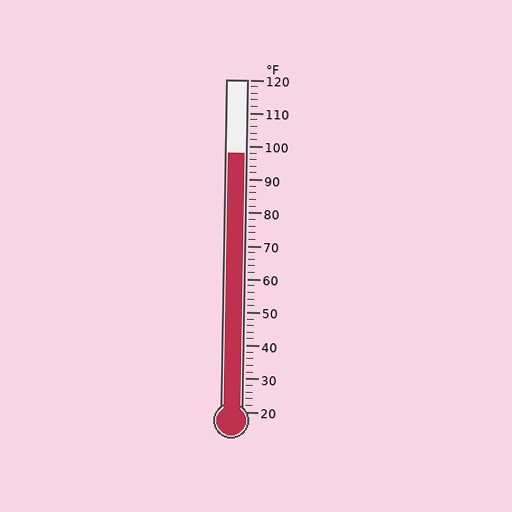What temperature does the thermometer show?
The thermometer shows approximately 98°F.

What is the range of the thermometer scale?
The thermometer scale ranges from 20°F to 120°F.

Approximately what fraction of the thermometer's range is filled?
The thermometer is filled to approximately 80% of its range.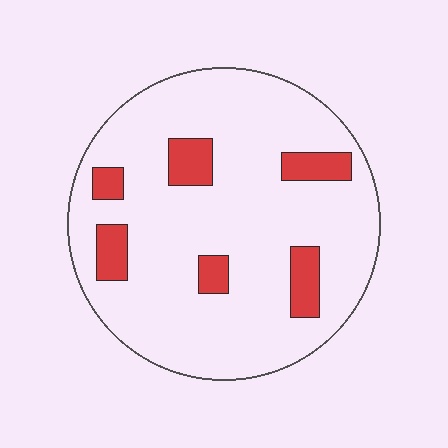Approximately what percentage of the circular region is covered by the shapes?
Approximately 15%.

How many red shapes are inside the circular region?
6.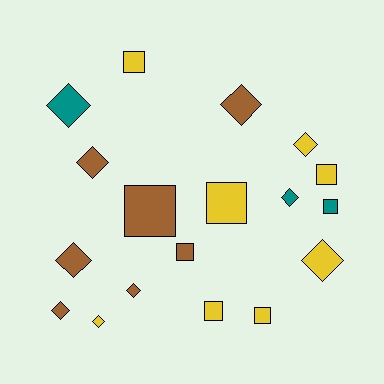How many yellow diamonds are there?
There are 3 yellow diamonds.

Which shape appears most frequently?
Diamond, with 10 objects.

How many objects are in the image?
There are 18 objects.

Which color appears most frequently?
Yellow, with 8 objects.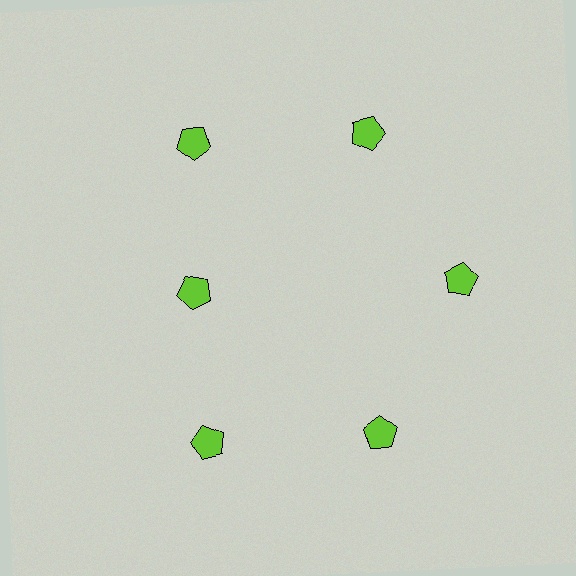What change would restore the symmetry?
The symmetry would be restored by moving it outward, back onto the ring so that all 6 pentagons sit at equal angles and equal distance from the center.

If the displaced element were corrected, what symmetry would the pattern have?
It would have 6-fold rotational symmetry — the pattern would map onto itself every 60 degrees.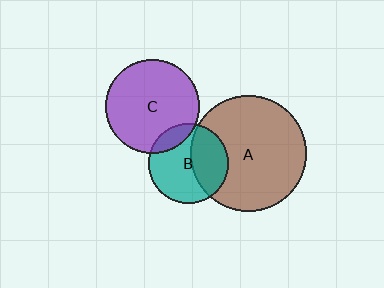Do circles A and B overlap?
Yes.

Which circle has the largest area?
Circle A (brown).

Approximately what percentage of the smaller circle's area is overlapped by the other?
Approximately 40%.